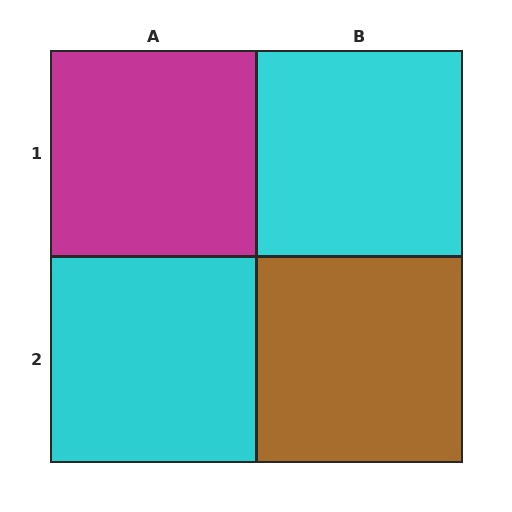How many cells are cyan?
2 cells are cyan.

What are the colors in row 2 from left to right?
Cyan, brown.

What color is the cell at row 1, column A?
Magenta.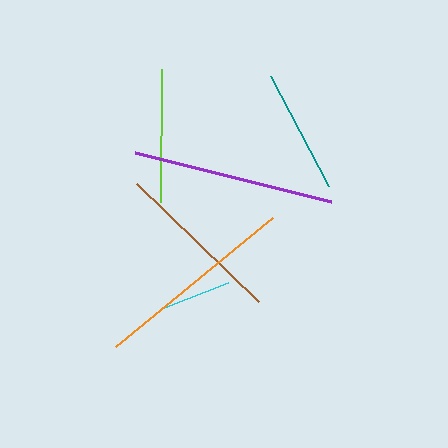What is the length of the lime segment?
The lime segment is approximately 133 pixels long.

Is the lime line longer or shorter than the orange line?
The orange line is longer than the lime line.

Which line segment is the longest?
The orange line is the longest at approximately 203 pixels.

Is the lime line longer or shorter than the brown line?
The brown line is longer than the lime line.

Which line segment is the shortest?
The cyan line is the shortest at approximately 69 pixels.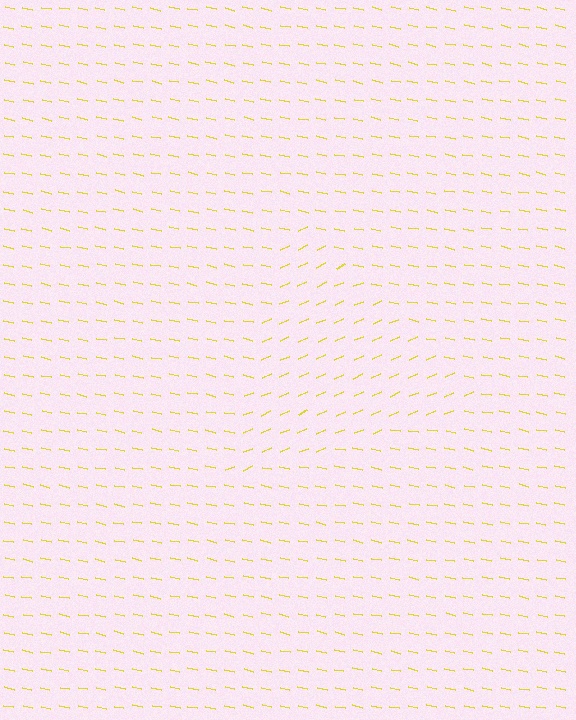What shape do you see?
I see a triangle.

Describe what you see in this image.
The image is filled with small yellow line segments. A triangle region in the image has lines oriented differently from the surrounding lines, creating a visible texture boundary.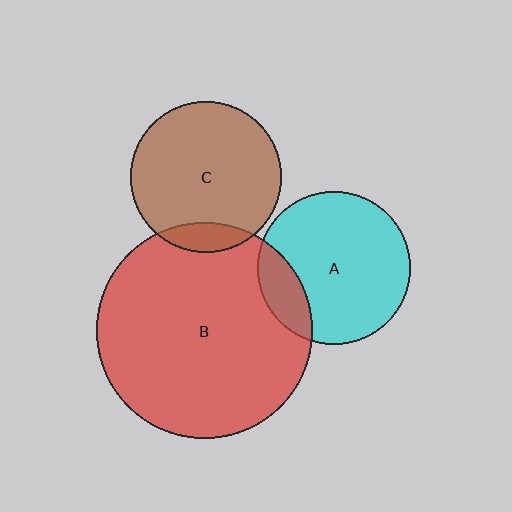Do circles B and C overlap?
Yes.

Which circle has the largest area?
Circle B (red).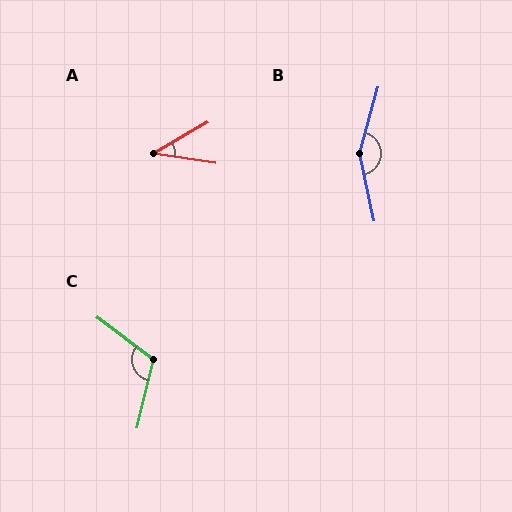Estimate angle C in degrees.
Approximately 114 degrees.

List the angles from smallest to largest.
A (39°), C (114°), B (153°).